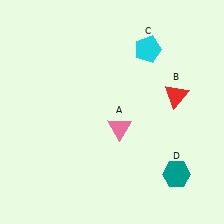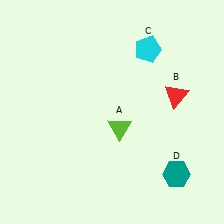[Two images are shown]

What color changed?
The triangle (A) changed from pink in Image 1 to lime in Image 2.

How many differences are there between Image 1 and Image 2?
There is 1 difference between the two images.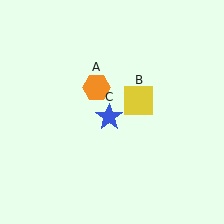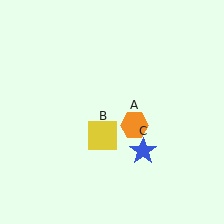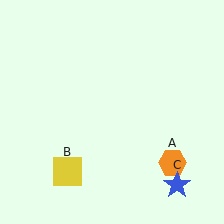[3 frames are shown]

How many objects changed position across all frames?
3 objects changed position: orange hexagon (object A), yellow square (object B), blue star (object C).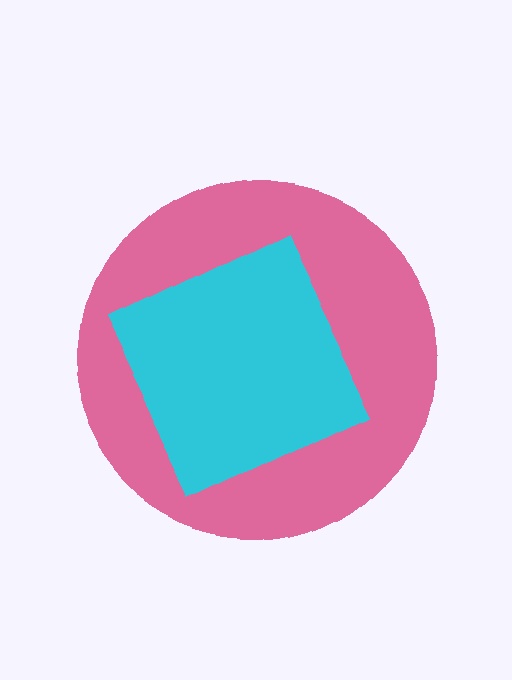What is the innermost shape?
The cyan square.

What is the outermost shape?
The pink circle.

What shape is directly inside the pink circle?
The cyan square.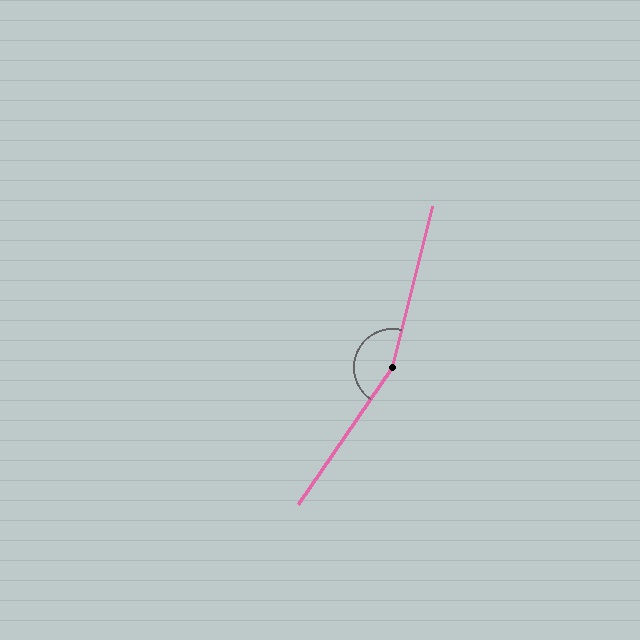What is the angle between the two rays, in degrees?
Approximately 159 degrees.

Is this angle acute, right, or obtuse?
It is obtuse.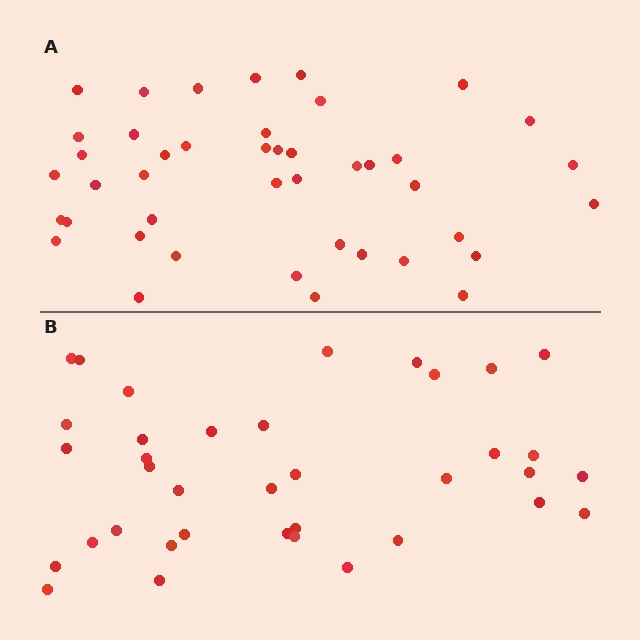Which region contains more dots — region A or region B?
Region A (the top region) has more dots.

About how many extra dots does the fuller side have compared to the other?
Region A has about 6 more dots than region B.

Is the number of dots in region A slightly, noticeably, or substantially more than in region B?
Region A has only slightly more — the two regions are fairly close. The ratio is roughly 1.2 to 1.